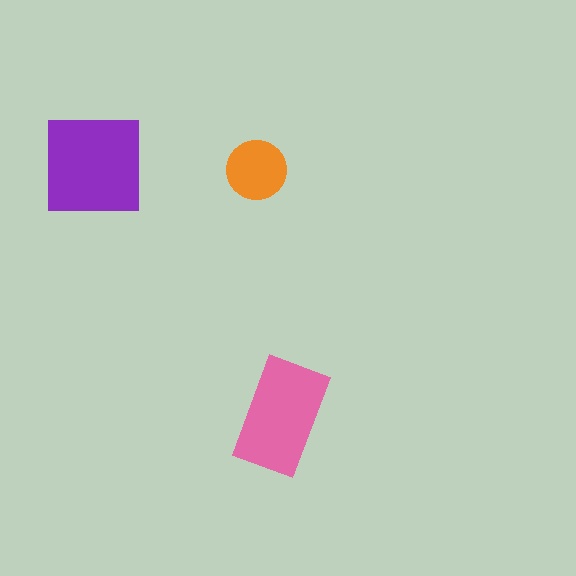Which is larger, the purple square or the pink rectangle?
The purple square.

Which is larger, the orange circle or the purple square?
The purple square.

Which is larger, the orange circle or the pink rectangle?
The pink rectangle.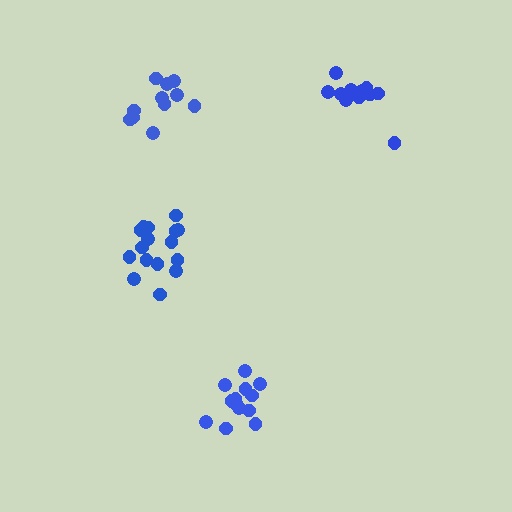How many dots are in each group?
Group 1: 13 dots, Group 2: 11 dots, Group 3: 12 dots, Group 4: 16 dots (52 total).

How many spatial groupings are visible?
There are 4 spatial groupings.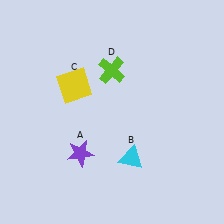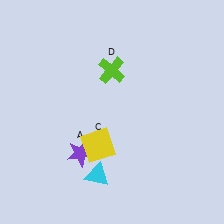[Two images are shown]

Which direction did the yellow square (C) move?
The yellow square (C) moved down.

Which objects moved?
The objects that moved are: the cyan triangle (B), the yellow square (C).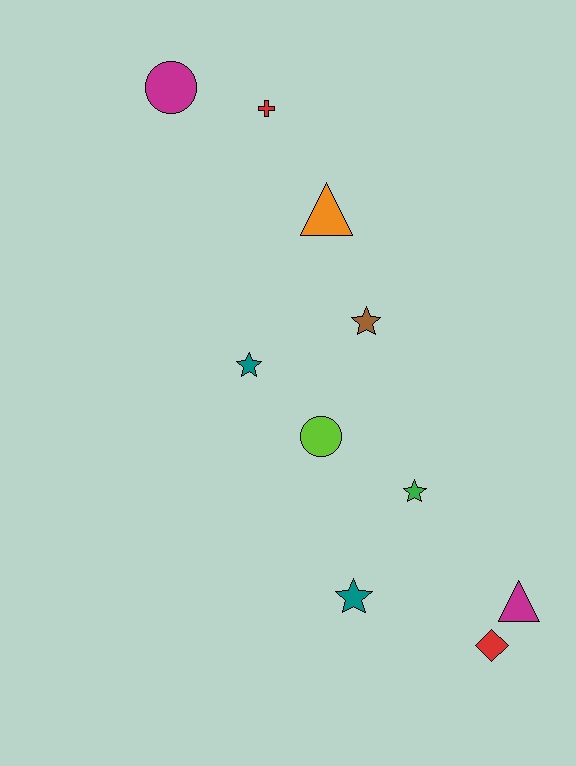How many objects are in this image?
There are 10 objects.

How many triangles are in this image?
There are 2 triangles.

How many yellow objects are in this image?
There are no yellow objects.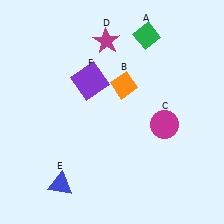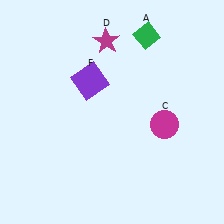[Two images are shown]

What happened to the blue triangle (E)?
The blue triangle (E) was removed in Image 2. It was in the bottom-left area of Image 1.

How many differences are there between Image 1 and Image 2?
There are 2 differences between the two images.